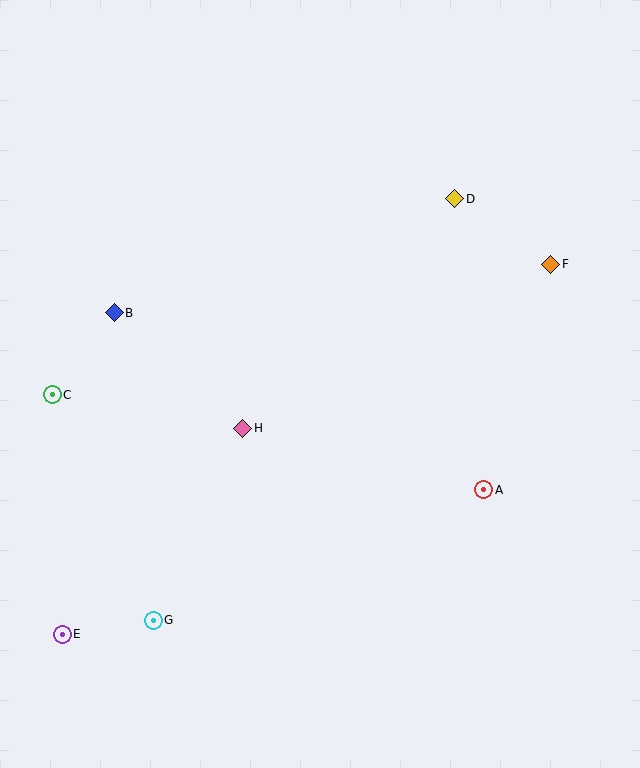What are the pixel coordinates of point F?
Point F is at (551, 264).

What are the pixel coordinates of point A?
Point A is at (484, 490).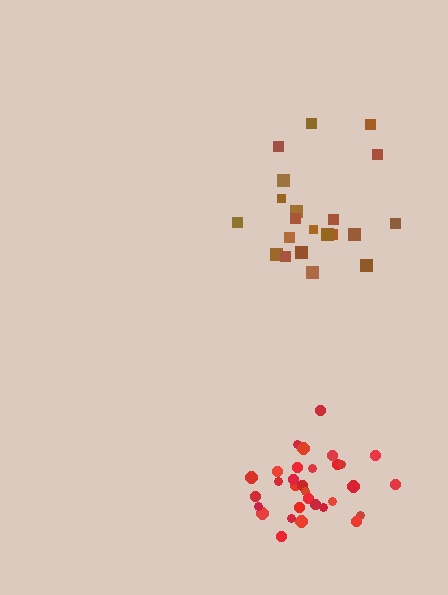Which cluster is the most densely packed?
Red.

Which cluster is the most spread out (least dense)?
Brown.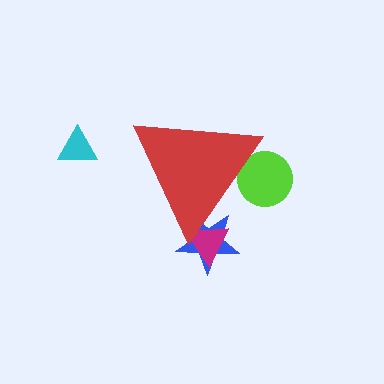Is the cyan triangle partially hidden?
No, the cyan triangle is fully visible.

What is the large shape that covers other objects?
A red triangle.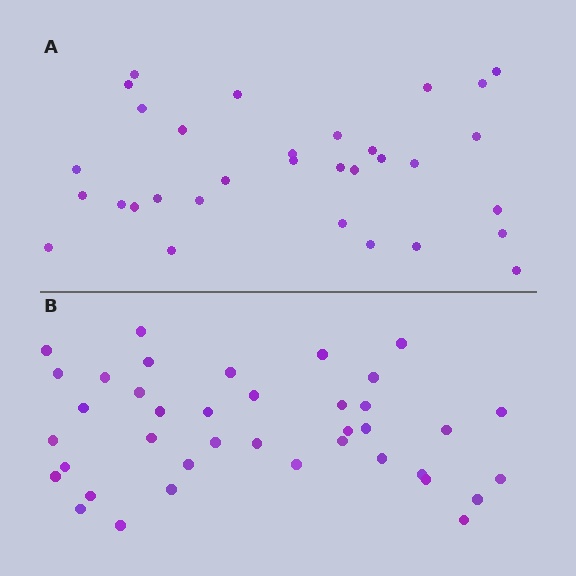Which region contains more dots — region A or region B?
Region B (the bottom region) has more dots.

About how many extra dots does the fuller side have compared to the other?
Region B has roughly 8 or so more dots than region A.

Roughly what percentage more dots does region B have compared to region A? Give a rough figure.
About 20% more.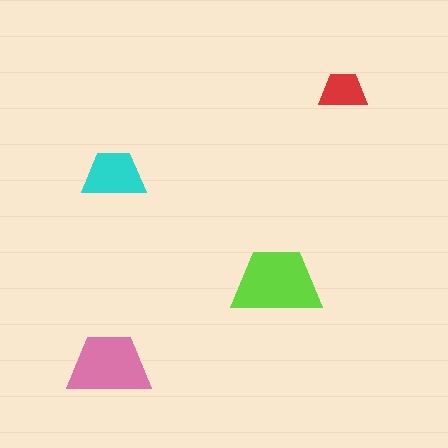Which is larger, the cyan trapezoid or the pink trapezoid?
The pink one.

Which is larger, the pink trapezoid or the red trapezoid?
The pink one.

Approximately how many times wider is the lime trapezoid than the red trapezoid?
About 2 times wider.